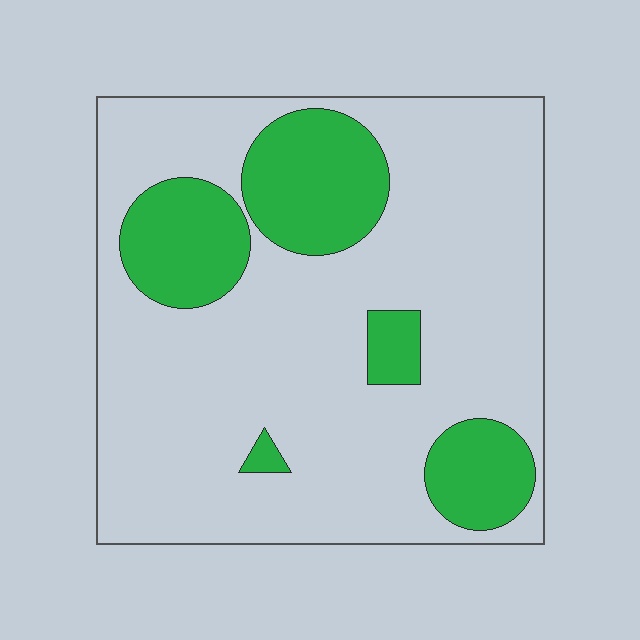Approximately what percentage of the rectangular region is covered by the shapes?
Approximately 25%.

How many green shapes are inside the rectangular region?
5.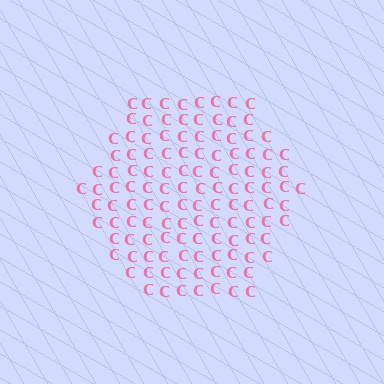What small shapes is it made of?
It is made of small letter C's.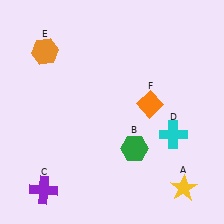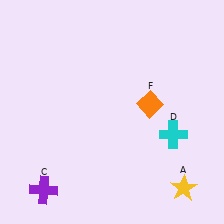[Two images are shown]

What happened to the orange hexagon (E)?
The orange hexagon (E) was removed in Image 2. It was in the top-left area of Image 1.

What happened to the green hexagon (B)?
The green hexagon (B) was removed in Image 2. It was in the bottom-right area of Image 1.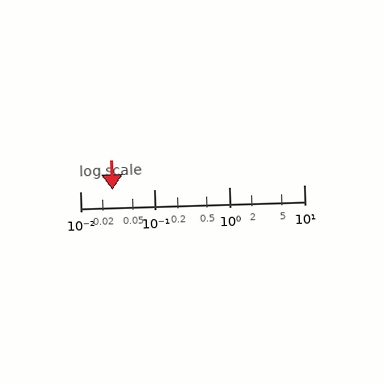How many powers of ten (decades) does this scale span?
The scale spans 3 decades, from 0.01 to 10.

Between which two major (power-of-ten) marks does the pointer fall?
The pointer is between 0.01 and 0.1.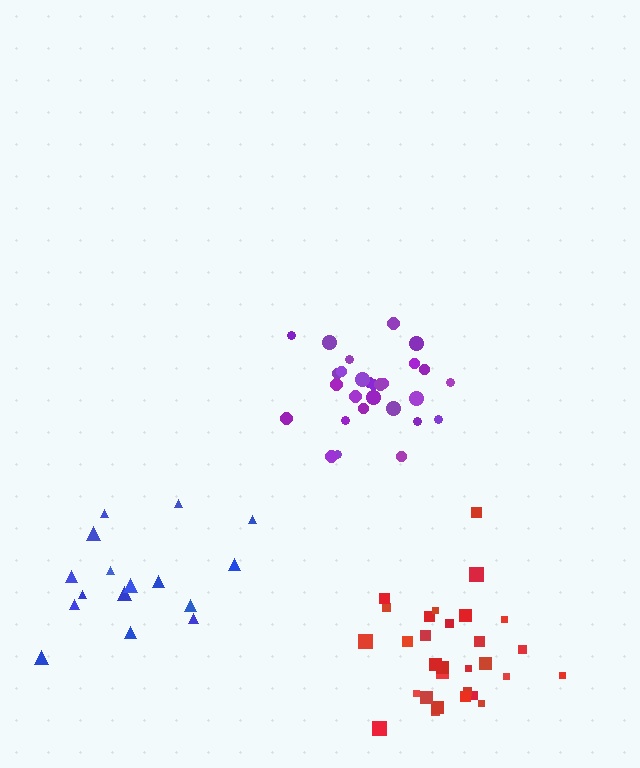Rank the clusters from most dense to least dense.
purple, red, blue.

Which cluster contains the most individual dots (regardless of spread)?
Red (30).